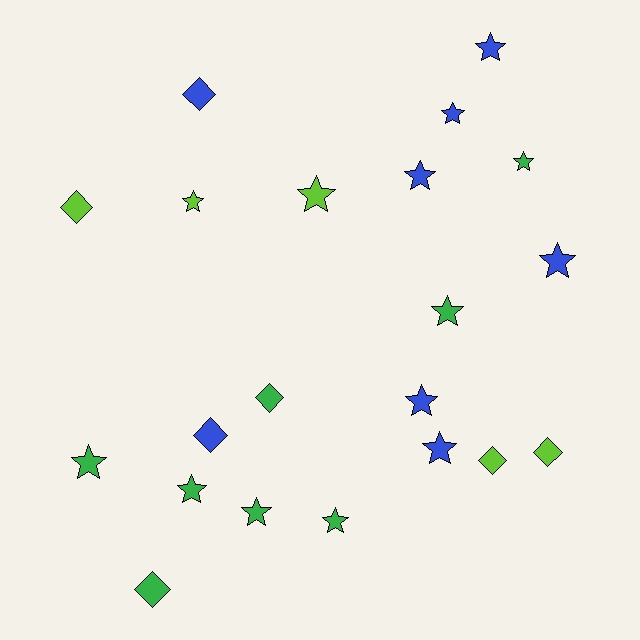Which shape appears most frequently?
Star, with 14 objects.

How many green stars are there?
There are 6 green stars.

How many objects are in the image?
There are 21 objects.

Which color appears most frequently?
Green, with 8 objects.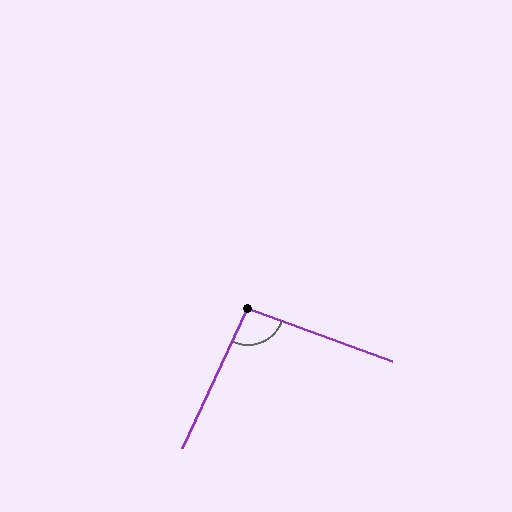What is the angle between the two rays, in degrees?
Approximately 95 degrees.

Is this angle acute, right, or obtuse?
It is approximately a right angle.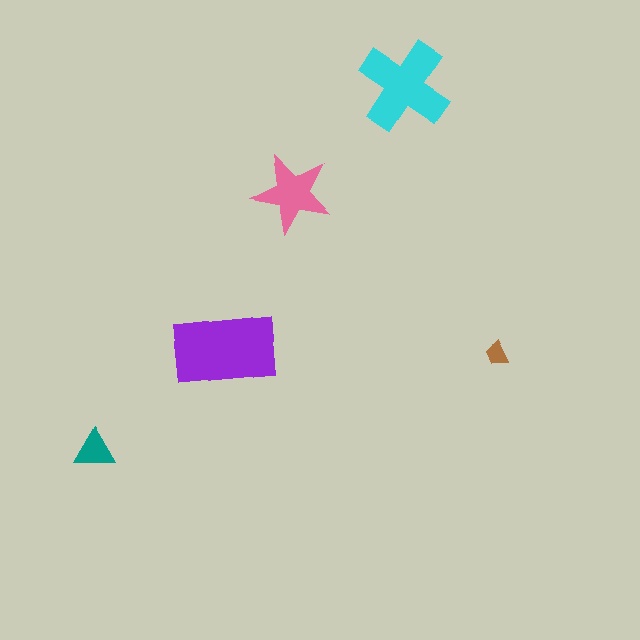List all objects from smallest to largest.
The brown trapezoid, the teal triangle, the pink star, the cyan cross, the purple rectangle.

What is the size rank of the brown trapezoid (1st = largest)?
5th.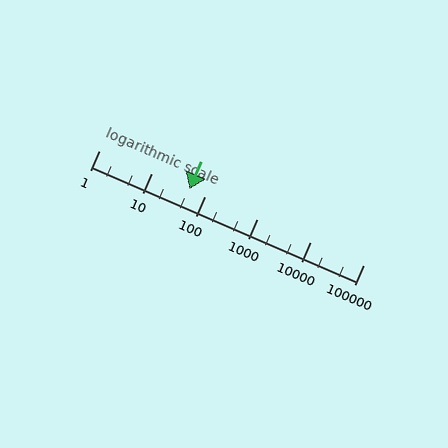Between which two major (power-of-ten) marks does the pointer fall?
The pointer is between 10 and 100.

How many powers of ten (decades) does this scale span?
The scale spans 5 decades, from 1 to 100000.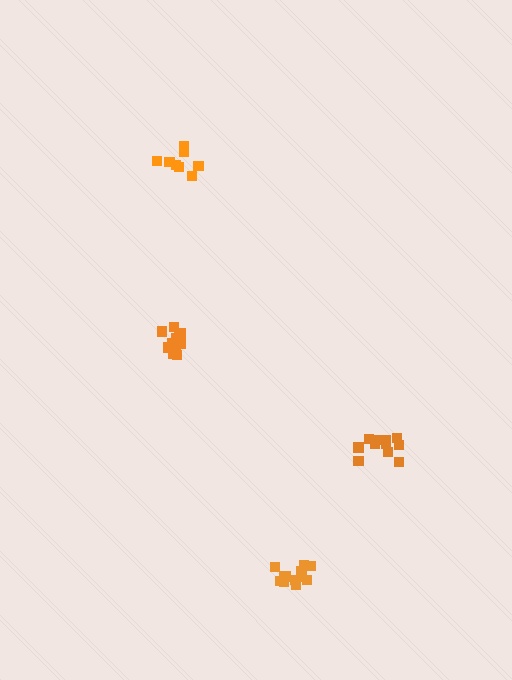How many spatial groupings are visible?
There are 4 spatial groupings.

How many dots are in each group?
Group 1: 8 dots, Group 2: 12 dots, Group 3: 12 dots, Group 4: 12 dots (44 total).